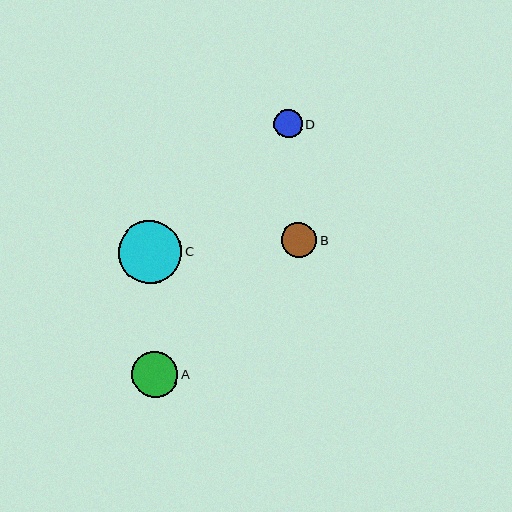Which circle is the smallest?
Circle D is the smallest with a size of approximately 29 pixels.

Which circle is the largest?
Circle C is the largest with a size of approximately 63 pixels.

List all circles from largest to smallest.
From largest to smallest: C, A, B, D.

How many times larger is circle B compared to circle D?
Circle B is approximately 1.2 times the size of circle D.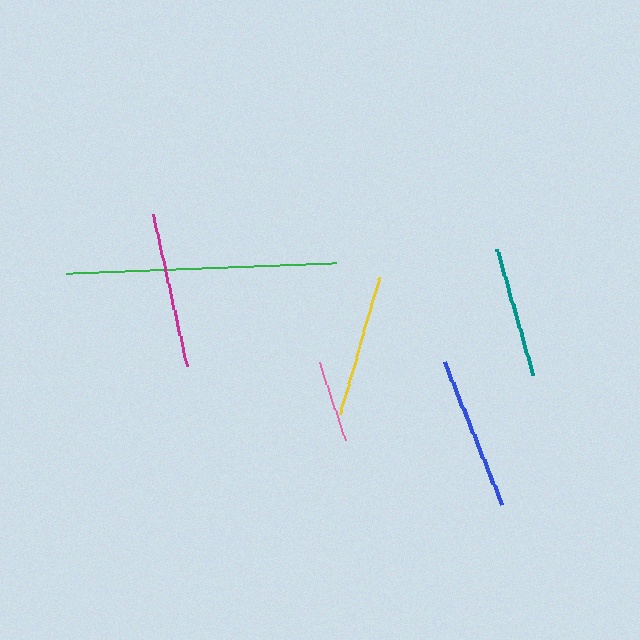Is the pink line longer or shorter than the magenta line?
The magenta line is longer than the pink line.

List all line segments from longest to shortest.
From longest to shortest: green, magenta, blue, yellow, teal, pink.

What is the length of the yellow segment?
The yellow segment is approximately 143 pixels long.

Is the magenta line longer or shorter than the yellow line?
The magenta line is longer than the yellow line.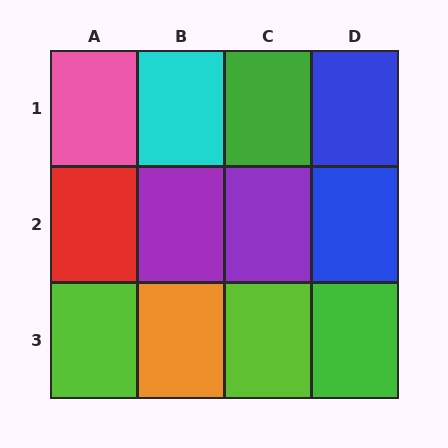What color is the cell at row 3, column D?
Green.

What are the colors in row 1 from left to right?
Pink, cyan, green, blue.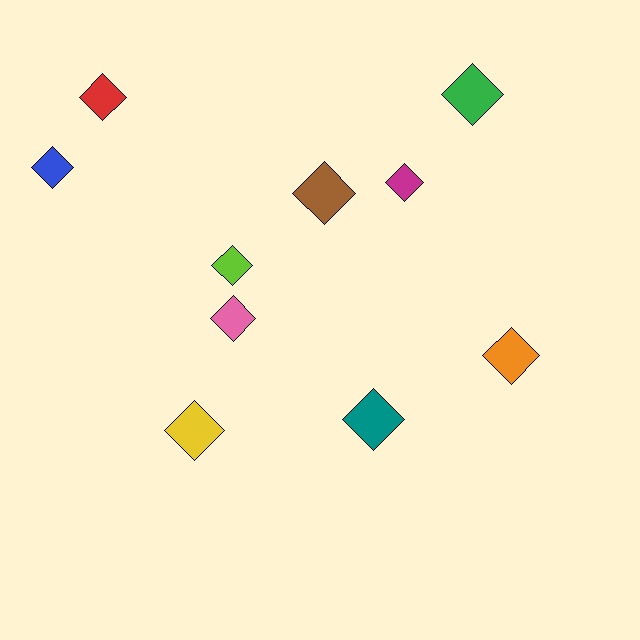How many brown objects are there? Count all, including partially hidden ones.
There is 1 brown object.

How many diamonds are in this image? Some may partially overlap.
There are 10 diamonds.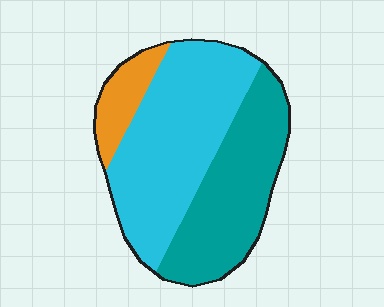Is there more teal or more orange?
Teal.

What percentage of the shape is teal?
Teal covers around 40% of the shape.